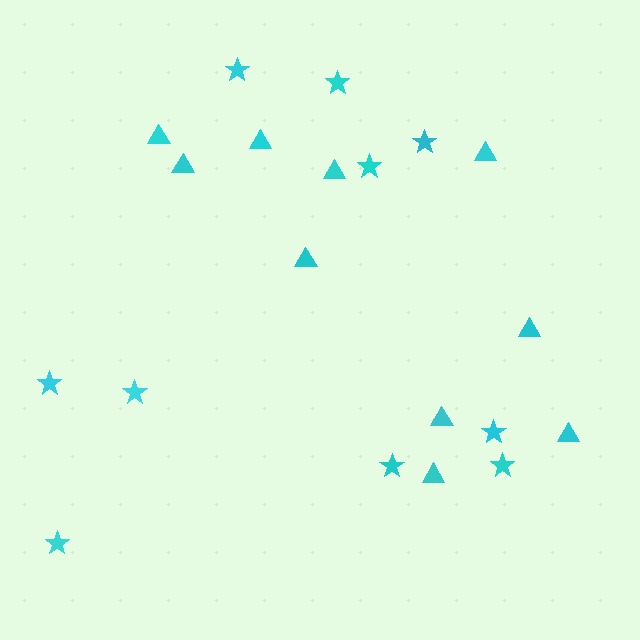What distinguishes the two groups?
There are 2 groups: one group of stars (10) and one group of triangles (10).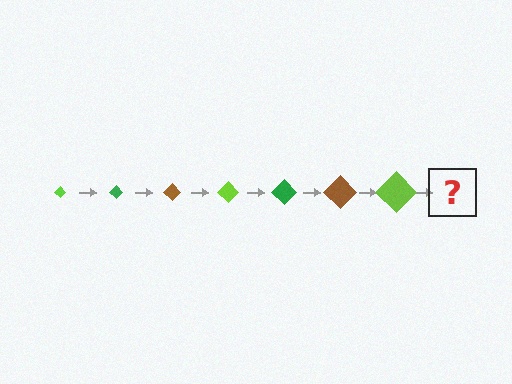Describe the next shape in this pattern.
It should be a green diamond, larger than the previous one.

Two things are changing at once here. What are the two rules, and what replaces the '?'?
The two rules are that the diamond grows larger each step and the color cycles through lime, green, and brown. The '?' should be a green diamond, larger than the previous one.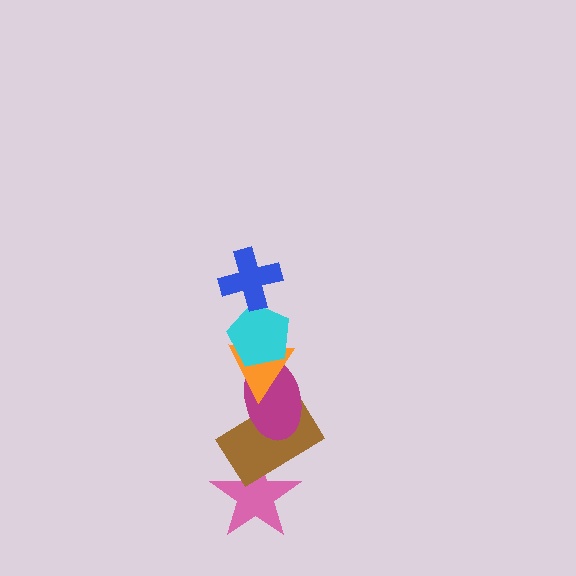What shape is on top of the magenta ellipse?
The orange triangle is on top of the magenta ellipse.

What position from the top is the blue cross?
The blue cross is 1st from the top.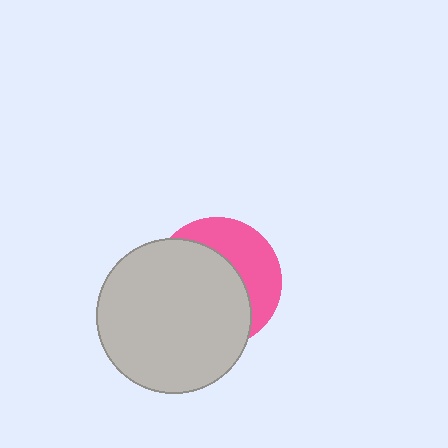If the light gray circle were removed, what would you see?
You would see the complete pink circle.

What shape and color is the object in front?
The object in front is a light gray circle.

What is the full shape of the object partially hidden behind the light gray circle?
The partially hidden object is a pink circle.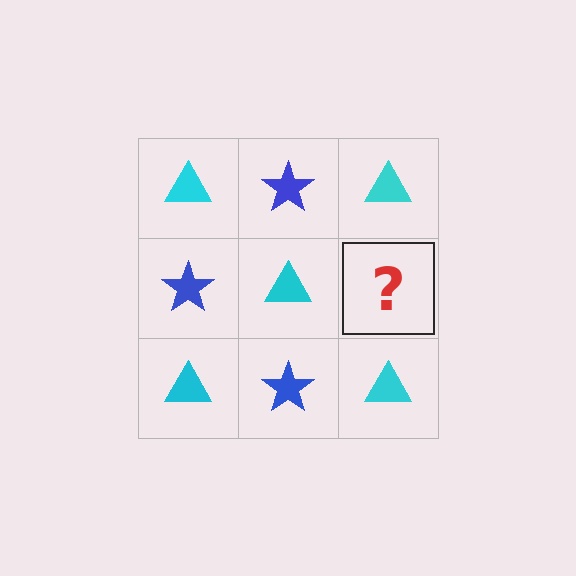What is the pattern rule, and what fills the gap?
The rule is that it alternates cyan triangle and blue star in a checkerboard pattern. The gap should be filled with a blue star.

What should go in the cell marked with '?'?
The missing cell should contain a blue star.